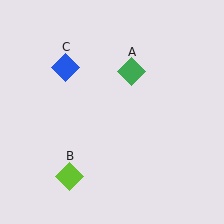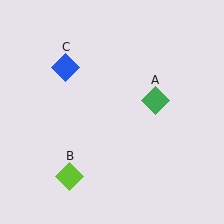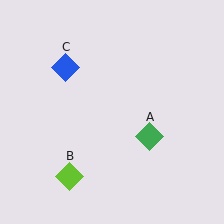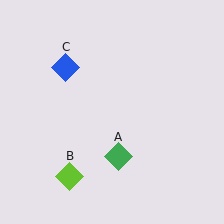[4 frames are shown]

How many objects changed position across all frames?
1 object changed position: green diamond (object A).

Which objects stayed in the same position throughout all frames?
Lime diamond (object B) and blue diamond (object C) remained stationary.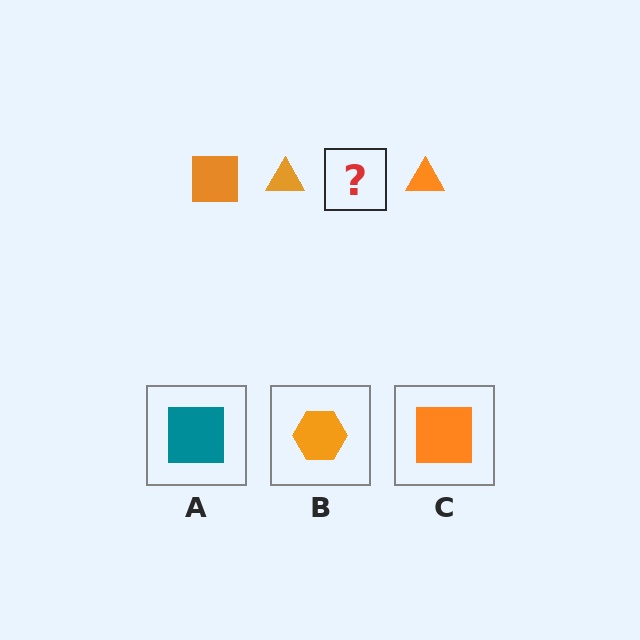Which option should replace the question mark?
Option C.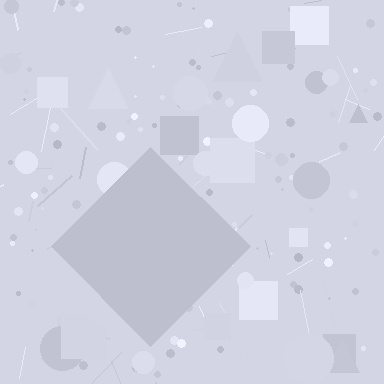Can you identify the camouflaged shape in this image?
The camouflaged shape is a diamond.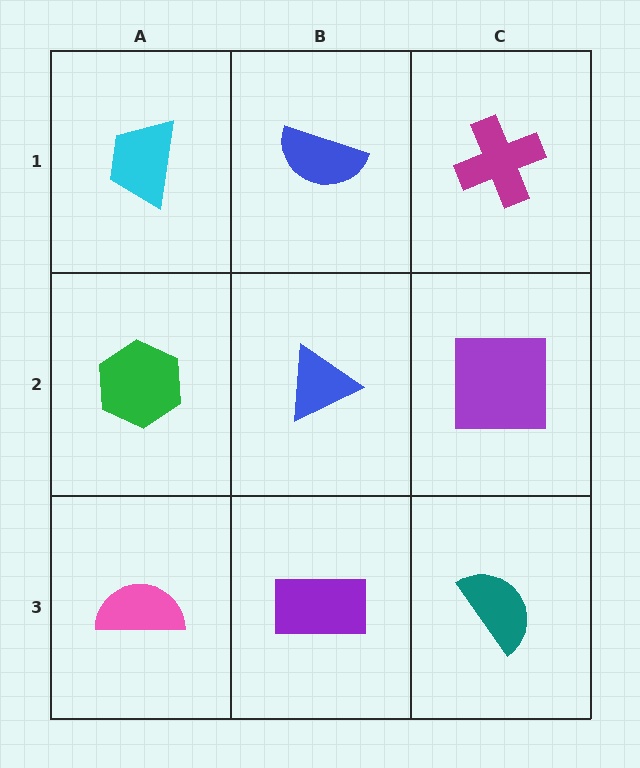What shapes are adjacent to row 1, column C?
A purple square (row 2, column C), a blue semicircle (row 1, column B).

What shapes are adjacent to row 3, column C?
A purple square (row 2, column C), a purple rectangle (row 3, column B).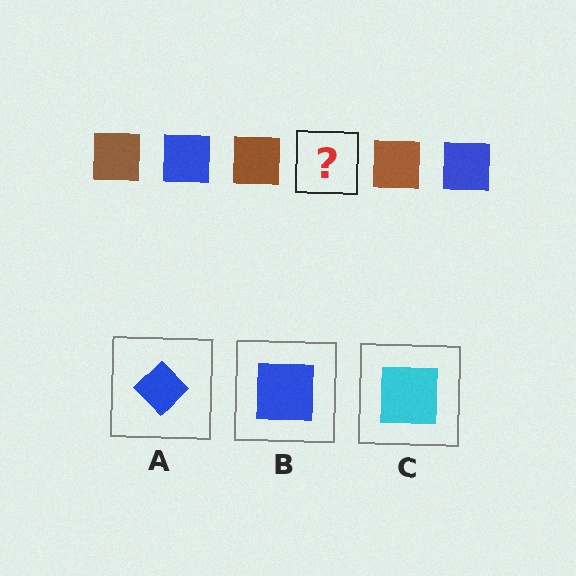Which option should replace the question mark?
Option B.